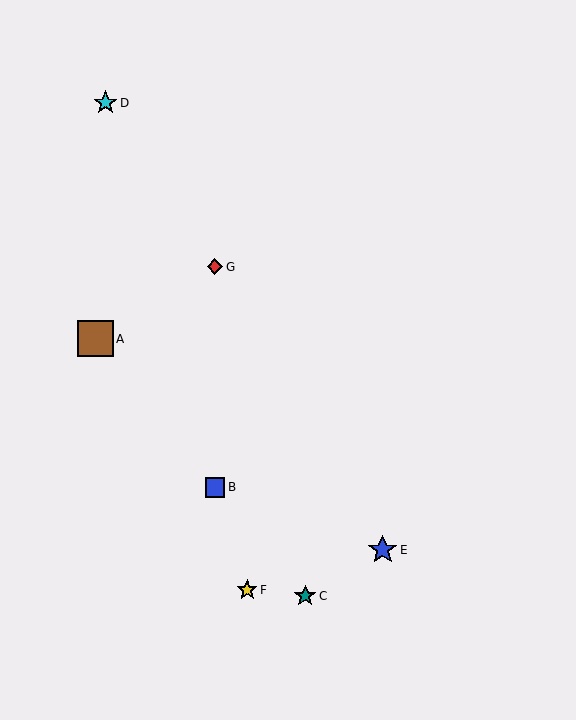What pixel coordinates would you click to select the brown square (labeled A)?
Click at (95, 339) to select the brown square A.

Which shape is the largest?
The brown square (labeled A) is the largest.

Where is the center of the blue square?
The center of the blue square is at (215, 487).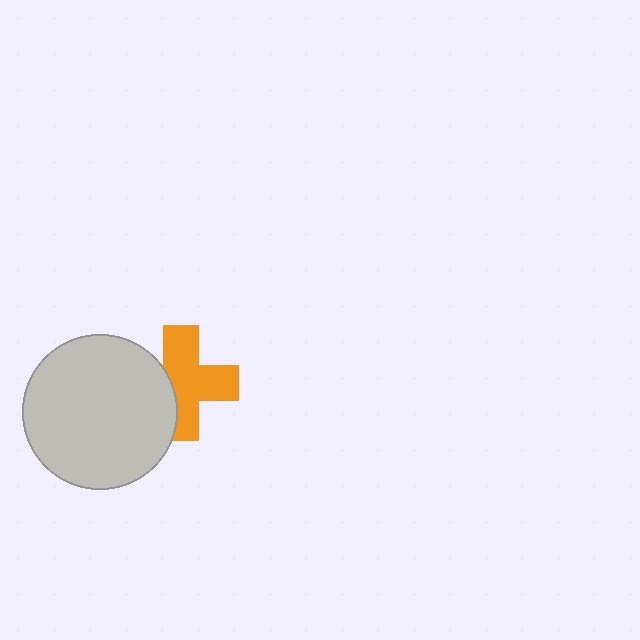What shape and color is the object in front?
The object in front is a light gray circle.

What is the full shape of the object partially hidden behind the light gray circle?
The partially hidden object is an orange cross.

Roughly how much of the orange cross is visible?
Most of it is visible (roughly 67%).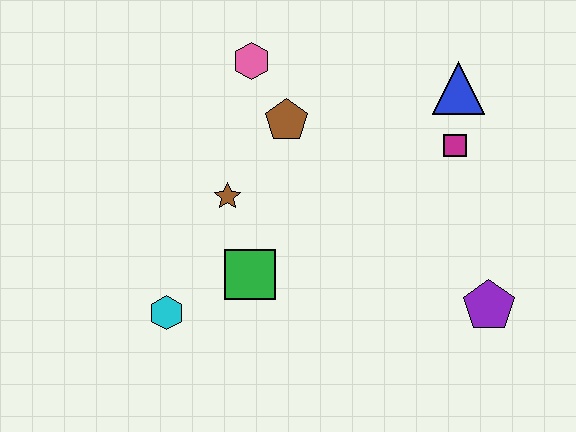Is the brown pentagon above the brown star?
Yes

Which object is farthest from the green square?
The blue triangle is farthest from the green square.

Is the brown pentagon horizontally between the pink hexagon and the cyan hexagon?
No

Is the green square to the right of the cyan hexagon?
Yes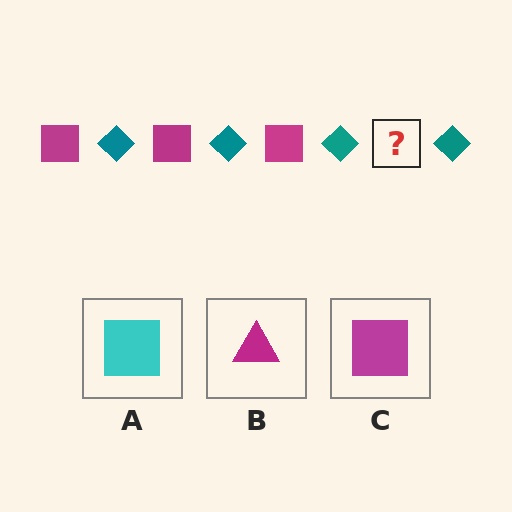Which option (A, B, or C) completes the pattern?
C.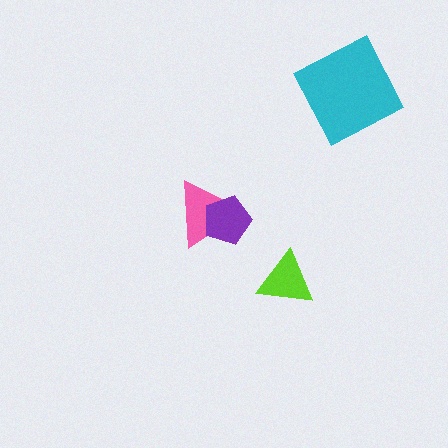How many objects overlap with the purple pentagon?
1 object overlaps with the purple pentagon.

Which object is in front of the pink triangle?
The purple pentagon is in front of the pink triangle.